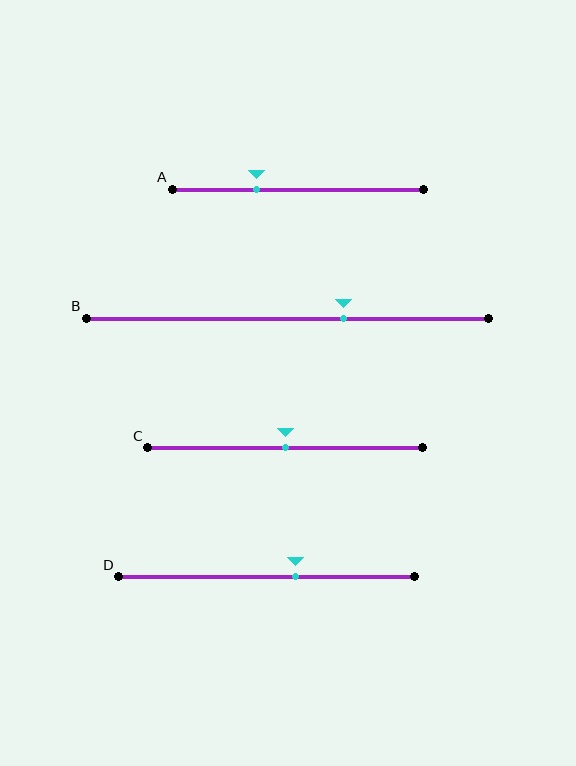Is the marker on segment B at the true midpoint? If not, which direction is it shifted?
No, the marker on segment B is shifted to the right by about 14% of the segment length.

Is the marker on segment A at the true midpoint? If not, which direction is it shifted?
No, the marker on segment A is shifted to the left by about 17% of the segment length.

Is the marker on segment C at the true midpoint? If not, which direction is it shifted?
Yes, the marker on segment C is at the true midpoint.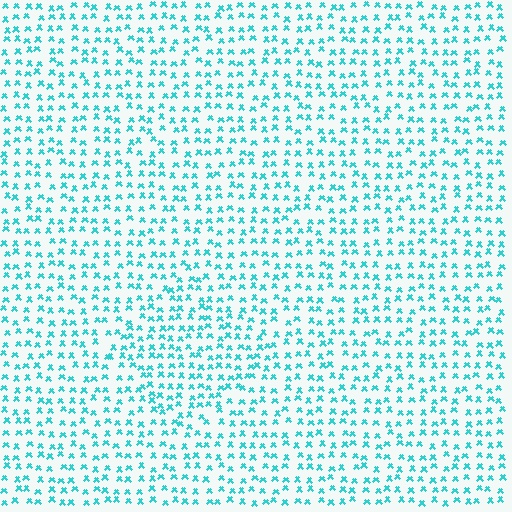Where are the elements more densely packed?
The elements are more densely packed inside the diamond boundary.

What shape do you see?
I see a diamond.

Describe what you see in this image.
The image contains small cyan elements arranged at two different densities. A diamond-shaped region is visible where the elements are more densely packed than the surrounding area.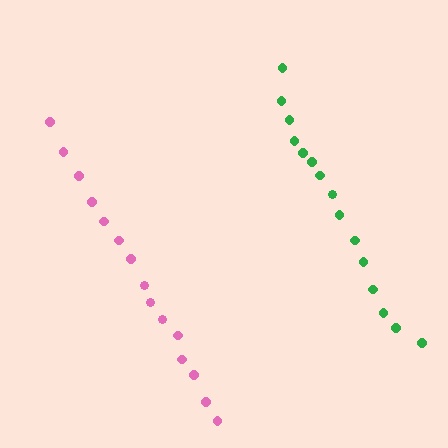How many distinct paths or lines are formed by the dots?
There are 2 distinct paths.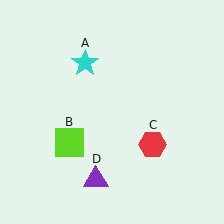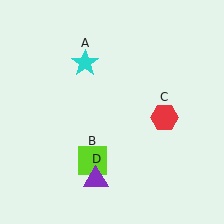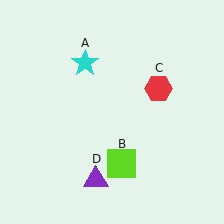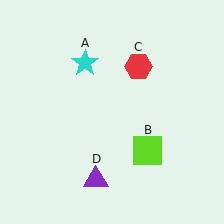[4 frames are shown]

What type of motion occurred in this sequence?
The lime square (object B), red hexagon (object C) rotated counterclockwise around the center of the scene.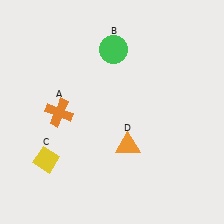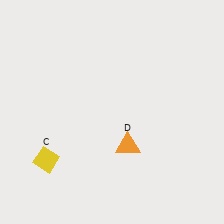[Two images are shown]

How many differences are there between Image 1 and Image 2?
There are 2 differences between the two images.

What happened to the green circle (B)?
The green circle (B) was removed in Image 2. It was in the top-right area of Image 1.